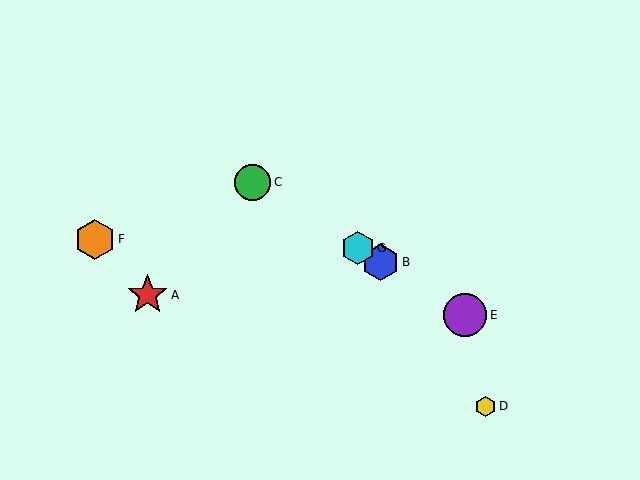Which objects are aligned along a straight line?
Objects B, C, E, G are aligned along a straight line.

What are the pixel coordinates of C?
Object C is at (253, 182).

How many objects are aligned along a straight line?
4 objects (B, C, E, G) are aligned along a straight line.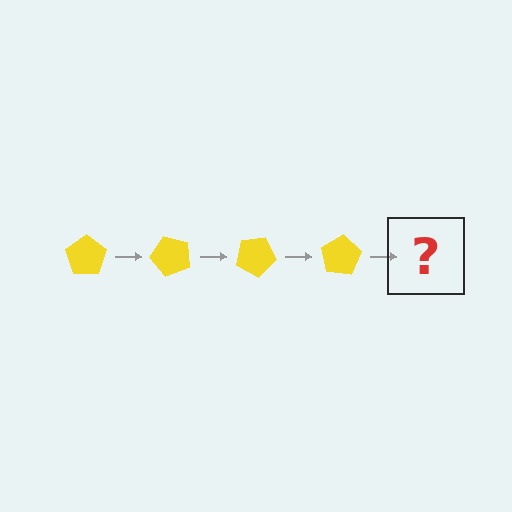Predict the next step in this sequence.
The next step is a yellow pentagon rotated 200 degrees.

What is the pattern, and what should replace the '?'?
The pattern is that the pentagon rotates 50 degrees each step. The '?' should be a yellow pentagon rotated 200 degrees.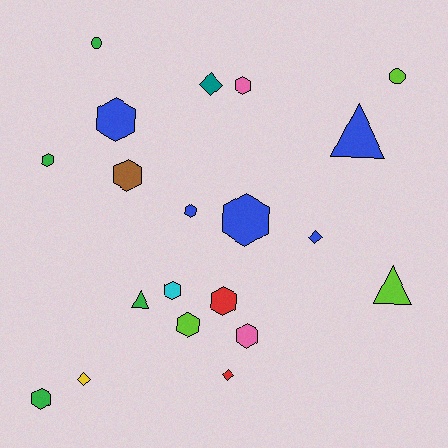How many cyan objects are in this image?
There is 1 cyan object.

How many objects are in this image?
There are 20 objects.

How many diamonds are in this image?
There are 4 diamonds.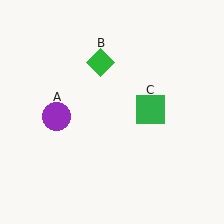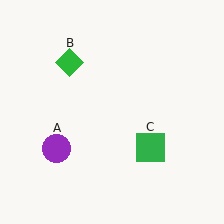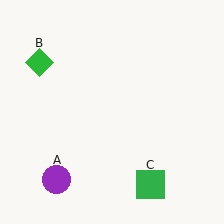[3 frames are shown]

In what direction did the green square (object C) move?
The green square (object C) moved down.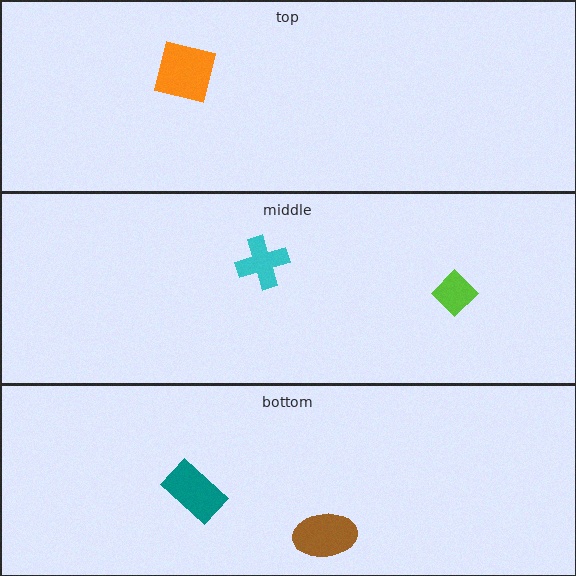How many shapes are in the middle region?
2.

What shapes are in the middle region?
The cyan cross, the lime diamond.